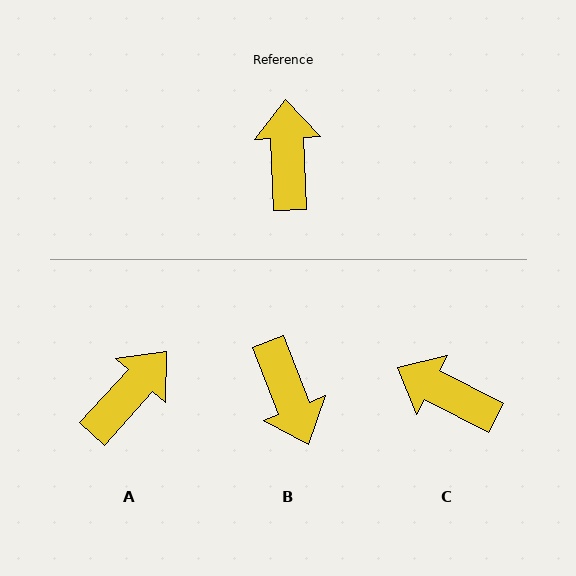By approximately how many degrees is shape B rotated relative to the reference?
Approximately 161 degrees clockwise.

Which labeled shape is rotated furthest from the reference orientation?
B, about 161 degrees away.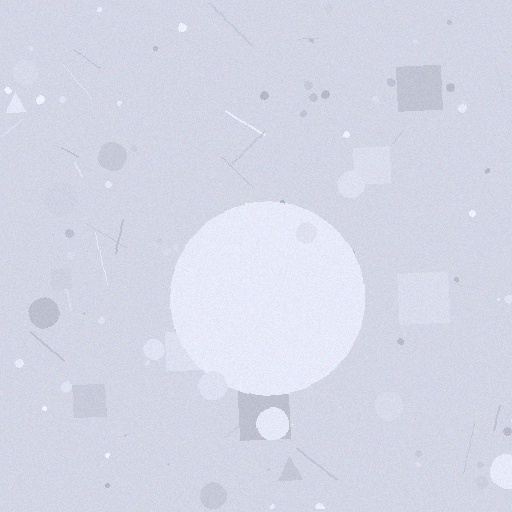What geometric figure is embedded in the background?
A circle is embedded in the background.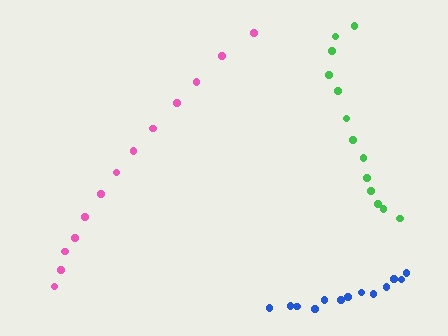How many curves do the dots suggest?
There are 3 distinct paths.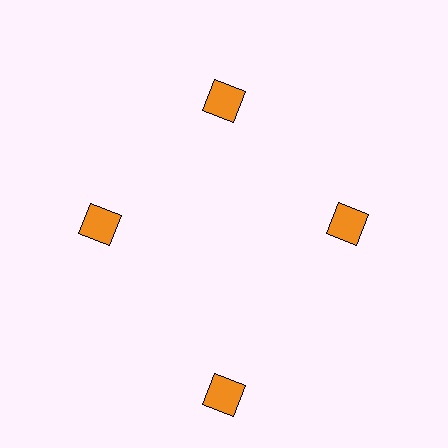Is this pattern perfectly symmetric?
No. The 4 orange diamonds are arranged in a ring, but one element near the 6 o'clock position is pushed outward from the center, breaking the 4-fold rotational symmetry.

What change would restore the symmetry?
The symmetry would be restored by moving it inward, back onto the ring so that all 4 diamonds sit at equal angles and equal distance from the center.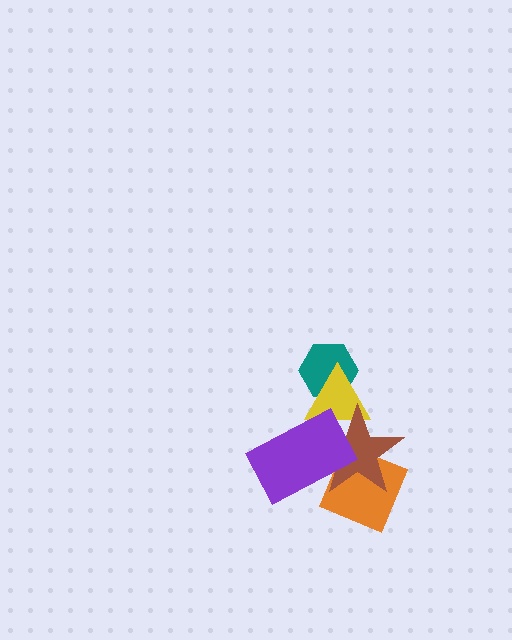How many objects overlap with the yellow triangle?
3 objects overlap with the yellow triangle.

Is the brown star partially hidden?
Yes, it is partially covered by another shape.